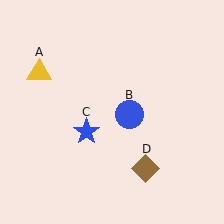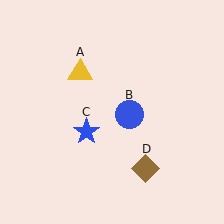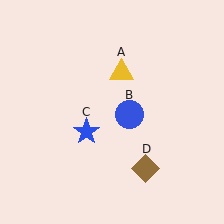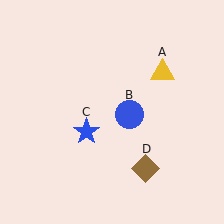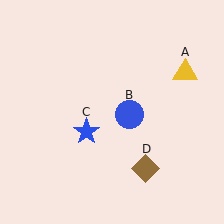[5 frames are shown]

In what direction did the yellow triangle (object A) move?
The yellow triangle (object A) moved right.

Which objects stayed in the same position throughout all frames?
Blue circle (object B) and blue star (object C) and brown diamond (object D) remained stationary.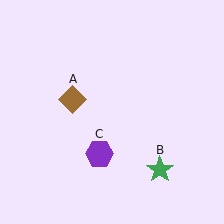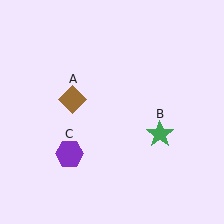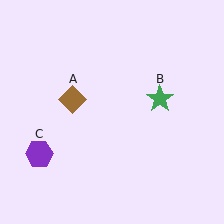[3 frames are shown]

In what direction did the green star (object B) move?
The green star (object B) moved up.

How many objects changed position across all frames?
2 objects changed position: green star (object B), purple hexagon (object C).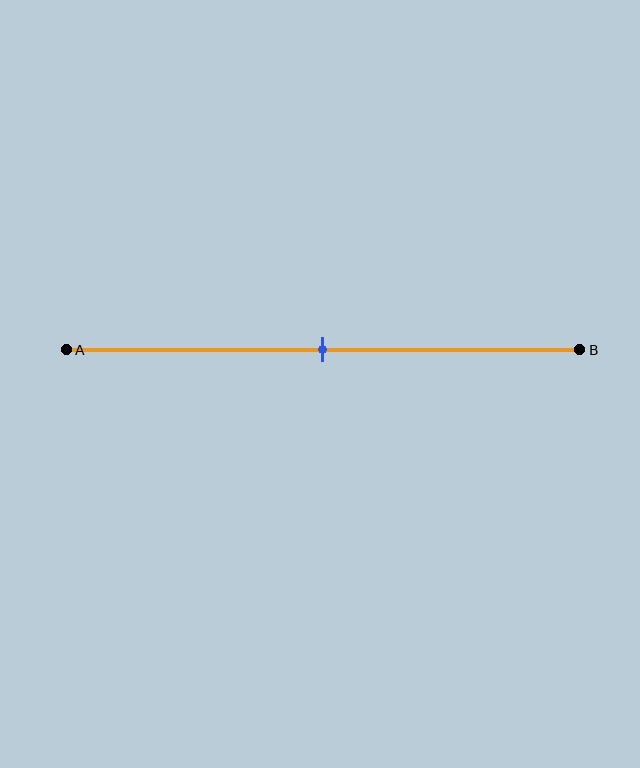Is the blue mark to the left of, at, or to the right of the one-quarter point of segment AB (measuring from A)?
The blue mark is to the right of the one-quarter point of segment AB.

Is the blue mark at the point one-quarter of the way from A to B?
No, the mark is at about 50% from A, not at the 25% one-quarter point.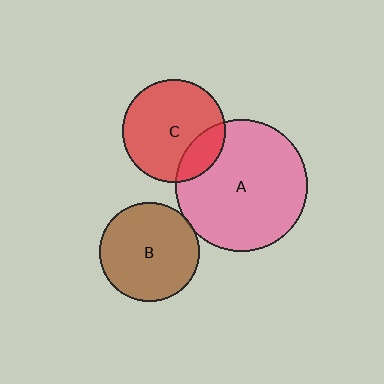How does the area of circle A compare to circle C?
Approximately 1.7 times.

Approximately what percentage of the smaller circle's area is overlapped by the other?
Approximately 20%.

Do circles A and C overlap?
Yes.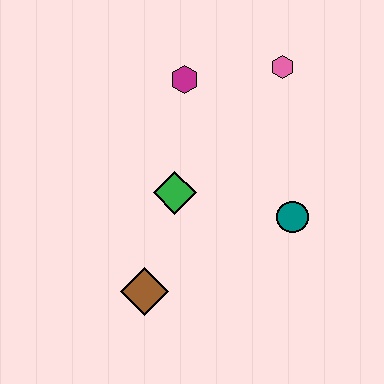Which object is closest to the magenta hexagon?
The pink hexagon is closest to the magenta hexagon.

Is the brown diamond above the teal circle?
No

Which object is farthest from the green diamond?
The pink hexagon is farthest from the green diamond.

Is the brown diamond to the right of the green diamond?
No